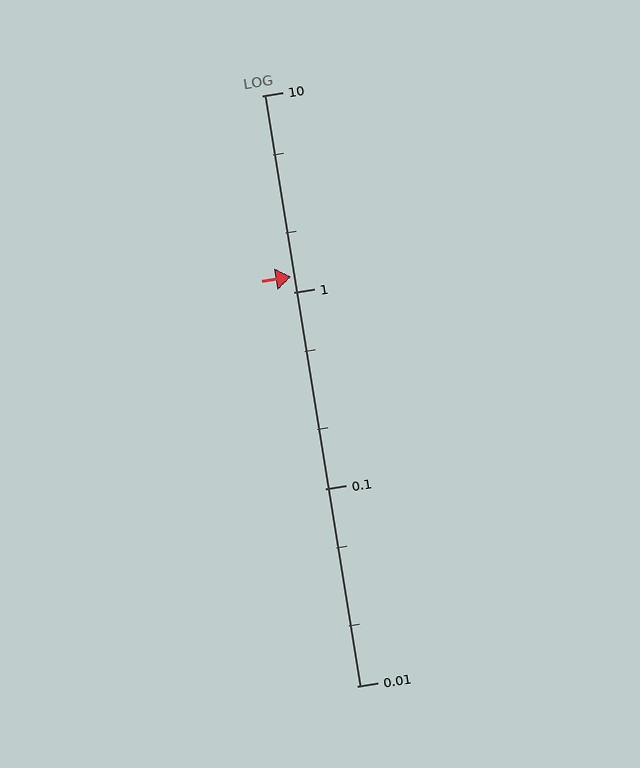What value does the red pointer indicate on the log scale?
The pointer indicates approximately 1.2.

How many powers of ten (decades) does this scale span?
The scale spans 3 decades, from 0.01 to 10.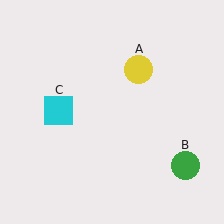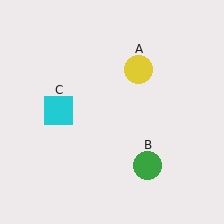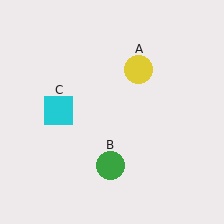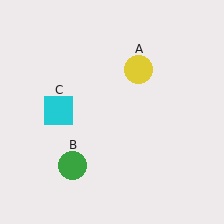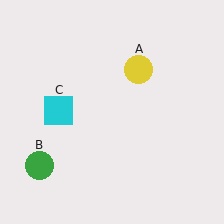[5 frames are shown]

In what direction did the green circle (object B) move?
The green circle (object B) moved left.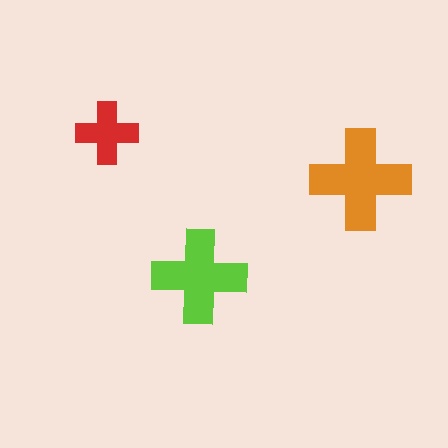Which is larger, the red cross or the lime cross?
The lime one.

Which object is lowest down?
The lime cross is bottommost.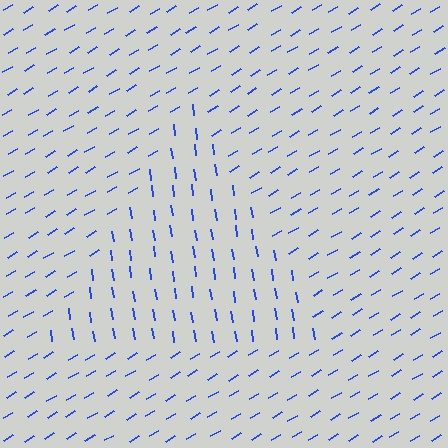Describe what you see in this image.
The image is filled with small blue line segments. A triangle region in the image has lines oriented differently from the surrounding lines, creating a visible texture boundary.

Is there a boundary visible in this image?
Yes, there is a texture boundary formed by a change in line orientation.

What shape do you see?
I see a triangle.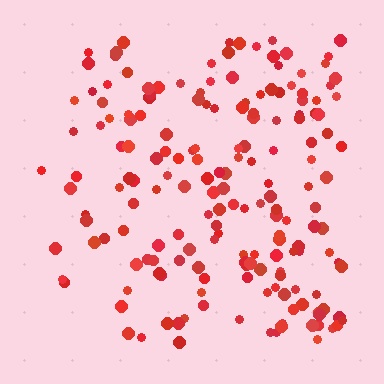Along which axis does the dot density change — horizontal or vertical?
Horizontal.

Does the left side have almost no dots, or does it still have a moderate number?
Still a moderate number, just noticeably fewer than the right.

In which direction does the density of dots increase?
From left to right, with the right side densest.